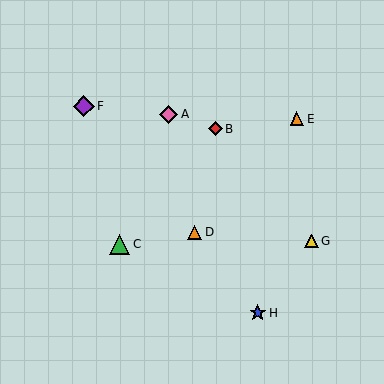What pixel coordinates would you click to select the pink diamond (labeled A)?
Click at (169, 114) to select the pink diamond A.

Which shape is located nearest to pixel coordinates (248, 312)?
The blue star (labeled H) at (258, 313) is nearest to that location.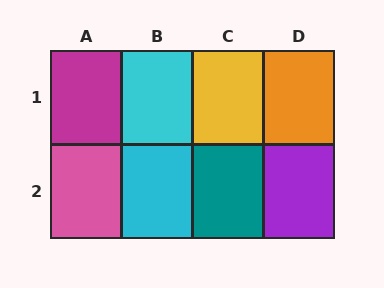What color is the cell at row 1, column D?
Orange.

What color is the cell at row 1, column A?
Magenta.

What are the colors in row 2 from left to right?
Pink, cyan, teal, purple.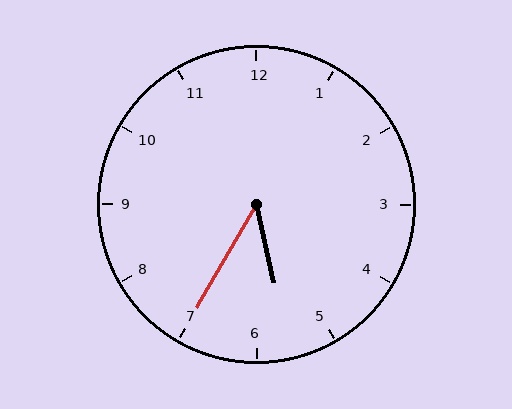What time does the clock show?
5:35.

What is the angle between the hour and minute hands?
Approximately 42 degrees.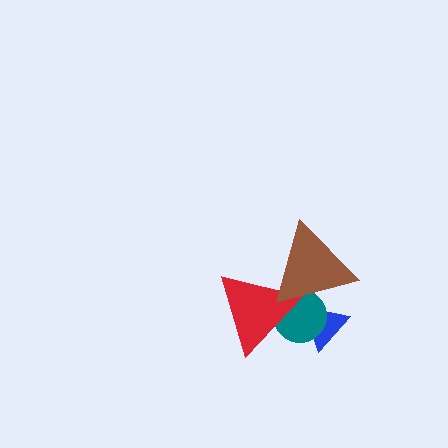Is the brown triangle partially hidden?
No, no other shape covers it.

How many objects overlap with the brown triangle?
3 objects overlap with the brown triangle.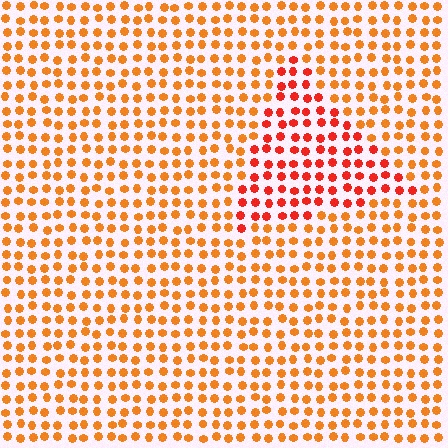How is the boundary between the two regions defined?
The boundary is defined purely by a slight shift in hue (about 27 degrees). Spacing, size, and orientation are identical on both sides.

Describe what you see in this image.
The image is filled with small orange elements in a uniform arrangement. A triangle-shaped region is visible where the elements are tinted to a slightly different hue, forming a subtle color boundary.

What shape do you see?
I see a triangle.